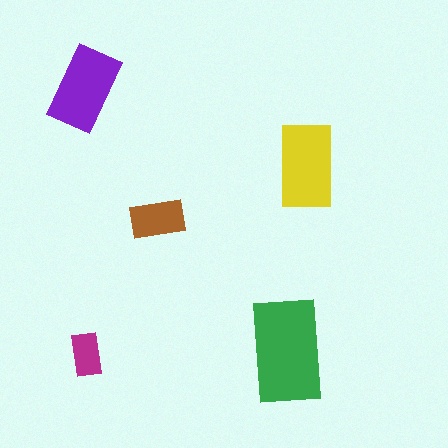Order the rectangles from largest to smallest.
the green one, the yellow one, the purple one, the brown one, the magenta one.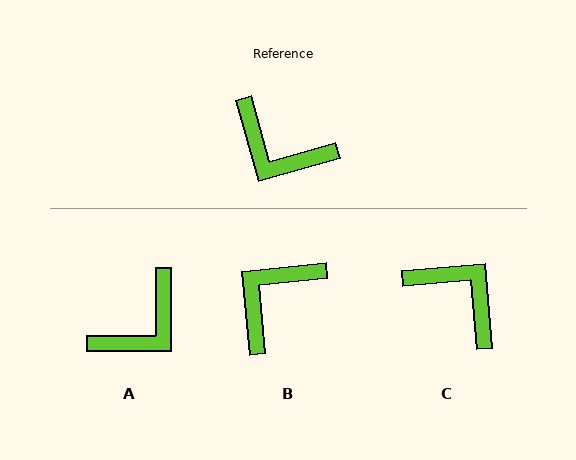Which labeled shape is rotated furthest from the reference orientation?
C, about 169 degrees away.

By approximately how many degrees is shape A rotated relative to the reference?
Approximately 74 degrees counter-clockwise.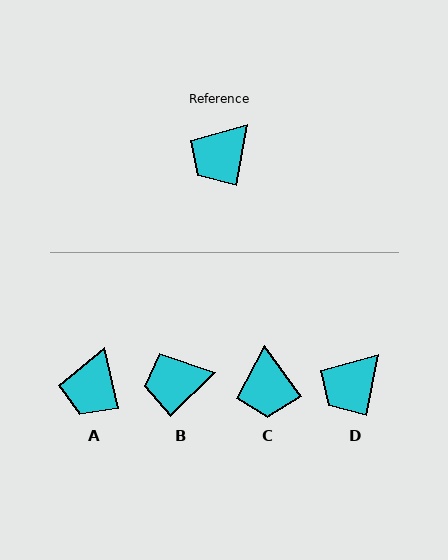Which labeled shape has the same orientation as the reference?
D.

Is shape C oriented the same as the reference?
No, it is off by about 47 degrees.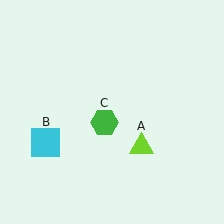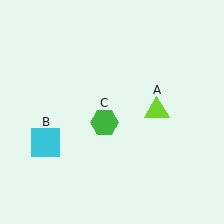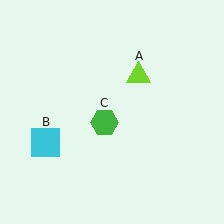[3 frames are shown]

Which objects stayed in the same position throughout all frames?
Cyan square (object B) and green hexagon (object C) remained stationary.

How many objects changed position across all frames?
1 object changed position: lime triangle (object A).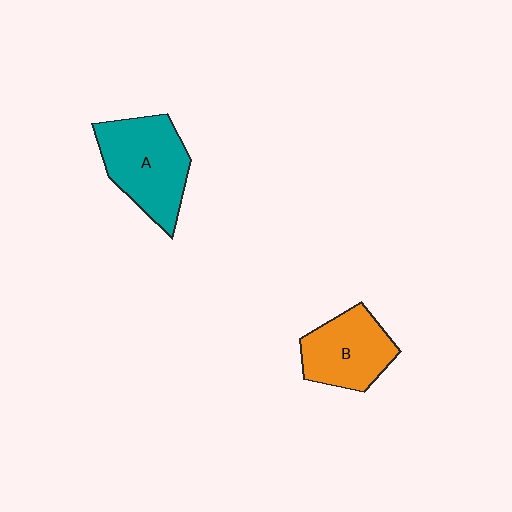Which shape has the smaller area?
Shape B (orange).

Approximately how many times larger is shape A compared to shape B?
Approximately 1.3 times.